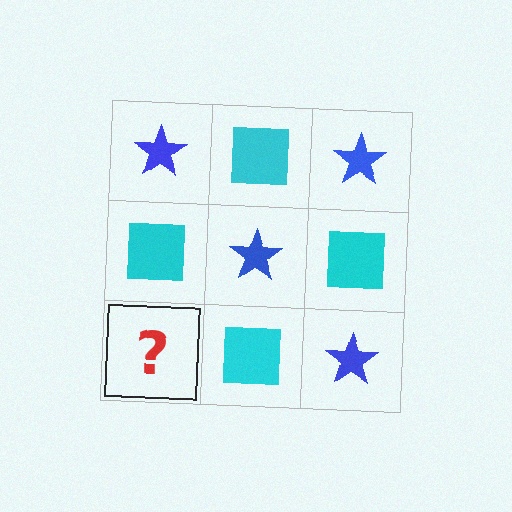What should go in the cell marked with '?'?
The missing cell should contain a blue star.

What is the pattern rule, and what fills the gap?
The rule is that it alternates blue star and cyan square in a checkerboard pattern. The gap should be filled with a blue star.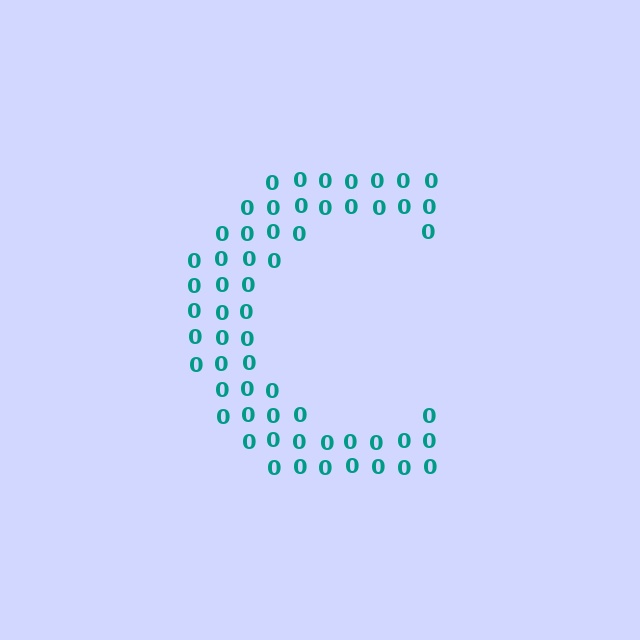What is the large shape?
The large shape is the letter C.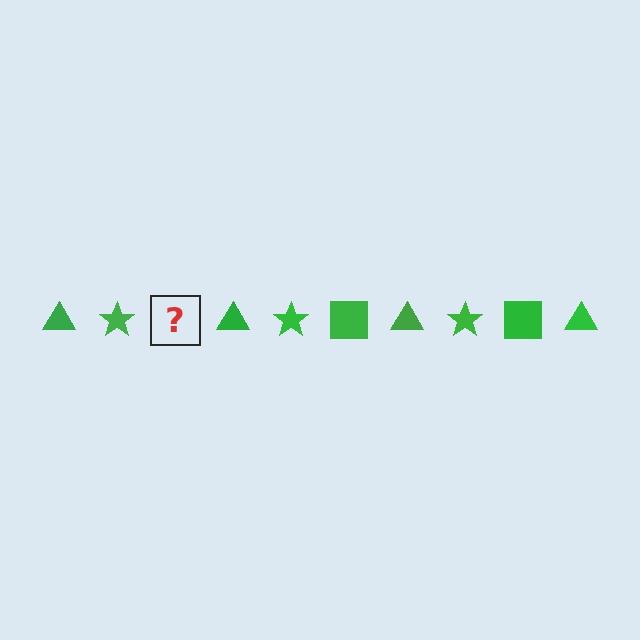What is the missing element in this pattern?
The missing element is a green square.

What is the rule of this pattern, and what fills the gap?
The rule is that the pattern cycles through triangle, star, square shapes in green. The gap should be filled with a green square.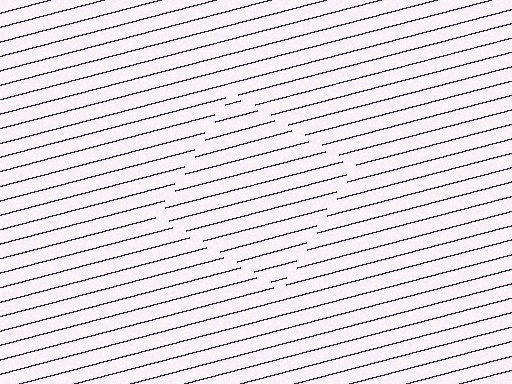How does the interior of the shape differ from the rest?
The interior of the shape contains the same grating, shifted by half a period — the contour is defined by the phase discontinuity where line-ends from the inner and outer gratings abut.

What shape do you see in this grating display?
An illusory square. The interior of the shape contains the same grating, shifted by half a period — the contour is defined by the phase discontinuity where line-ends from the inner and outer gratings abut.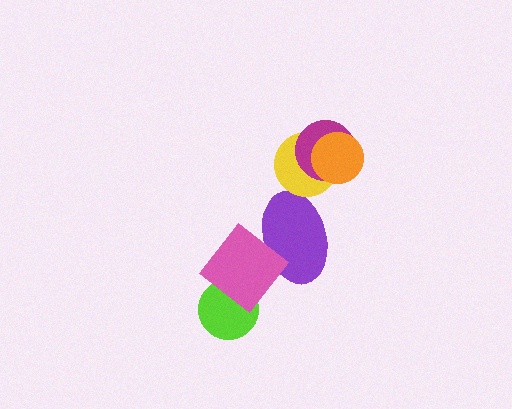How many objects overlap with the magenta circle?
2 objects overlap with the magenta circle.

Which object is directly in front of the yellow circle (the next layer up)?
The magenta circle is directly in front of the yellow circle.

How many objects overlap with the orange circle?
2 objects overlap with the orange circle.